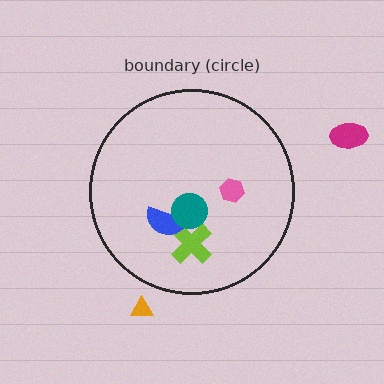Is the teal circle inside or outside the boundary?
Inside.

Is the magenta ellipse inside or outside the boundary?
Outside.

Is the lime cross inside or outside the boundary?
Inside.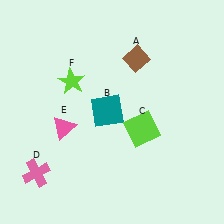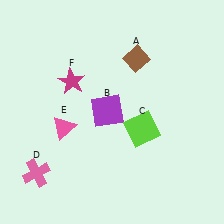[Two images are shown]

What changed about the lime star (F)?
In Image 1, F is lime. In Image 2, it changed to magenta.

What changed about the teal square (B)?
In Image 1, B is teal. In Image 2, it changed to purple.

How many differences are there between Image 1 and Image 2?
There are 2 differences between the two images.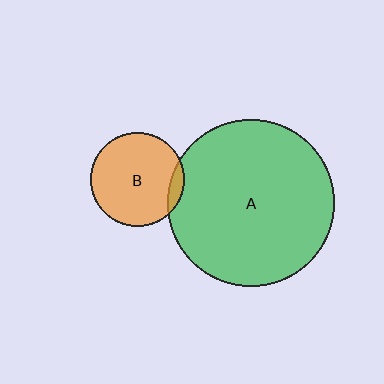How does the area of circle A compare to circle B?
Approximately 3.1 times.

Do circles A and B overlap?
Yes.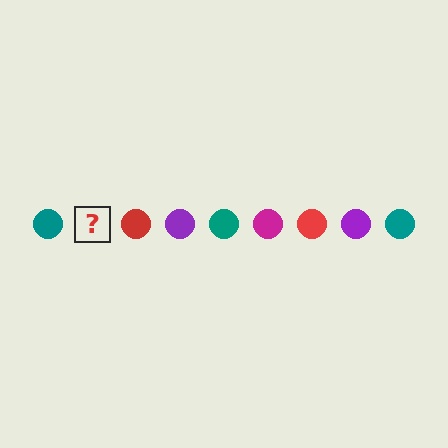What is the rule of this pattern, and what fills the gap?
The rule is that the pattern cycles through teal, magenta, red, purple circles. The gap should be filled with a magenta circle.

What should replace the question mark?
The question mark should be replaced with a magenta circle.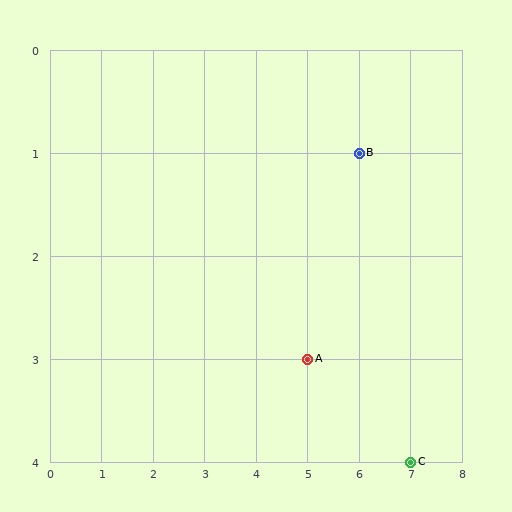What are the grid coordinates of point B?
Point B is at grid coordinates (6, 1).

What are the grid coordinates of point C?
Point C is at grid coordinates (7, 4).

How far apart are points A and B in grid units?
Points A and B are 1 column and 2 rows apart (about 2.2 grid units diagonally).